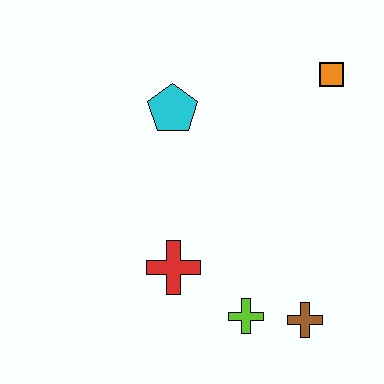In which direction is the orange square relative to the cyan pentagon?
The orange square is to the right of the cyan pentagon.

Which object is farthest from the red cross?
The orange square is farthest from the red cross.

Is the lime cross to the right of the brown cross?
No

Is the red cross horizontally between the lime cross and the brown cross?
No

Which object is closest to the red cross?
The lime cross is closest to the red cross.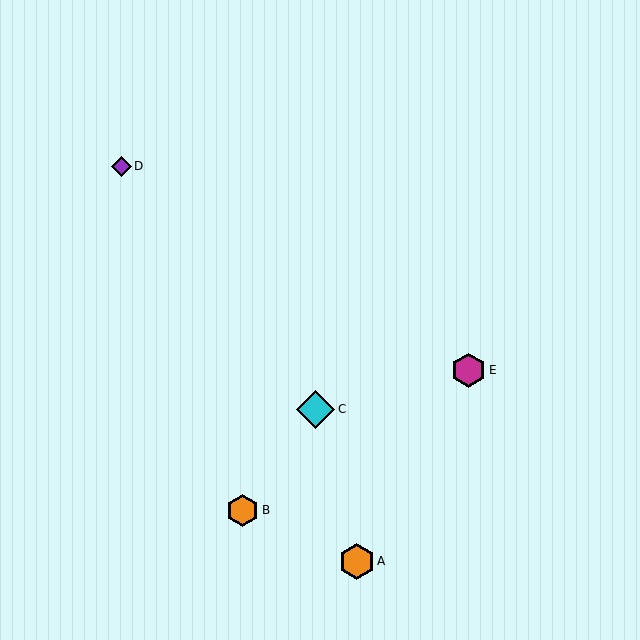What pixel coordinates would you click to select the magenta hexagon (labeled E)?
Click at (469, 370) to select the magenta hexagon E.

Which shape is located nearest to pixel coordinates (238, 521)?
The orange hexagon (labeled B) at (243, 510) is nearest to that location.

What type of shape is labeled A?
Shape A is an orange hexagon.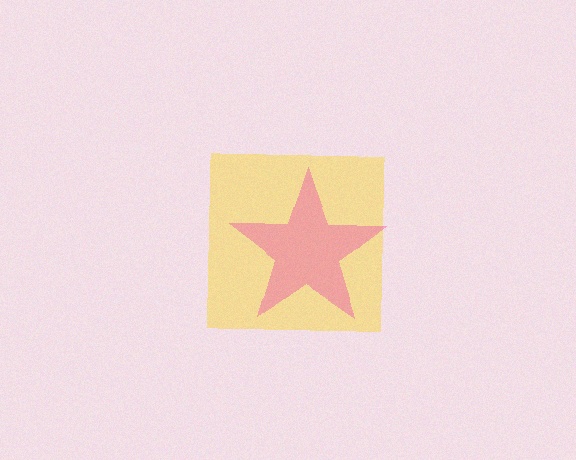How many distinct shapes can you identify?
There are 2 distinct shapes: a yellow square, a pink star.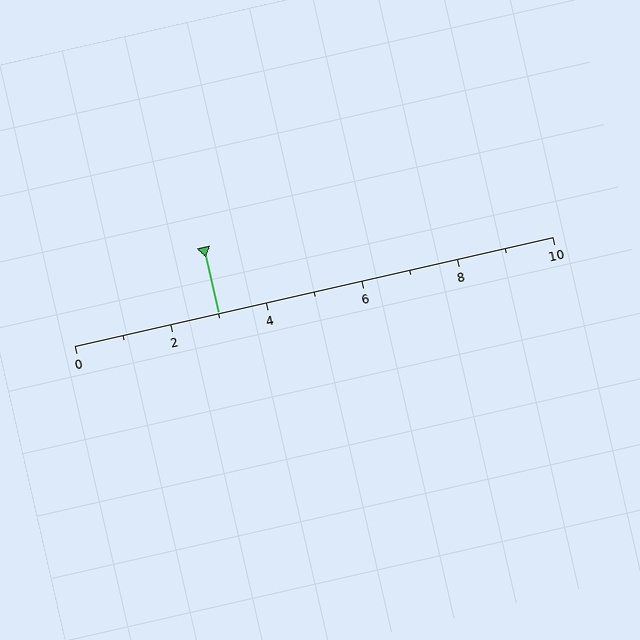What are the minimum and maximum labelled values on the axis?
The axis runs from 0 to 10.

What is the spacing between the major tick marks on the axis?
The major ticks are spaced 2 apart.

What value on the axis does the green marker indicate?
The marker indicates approximately 3.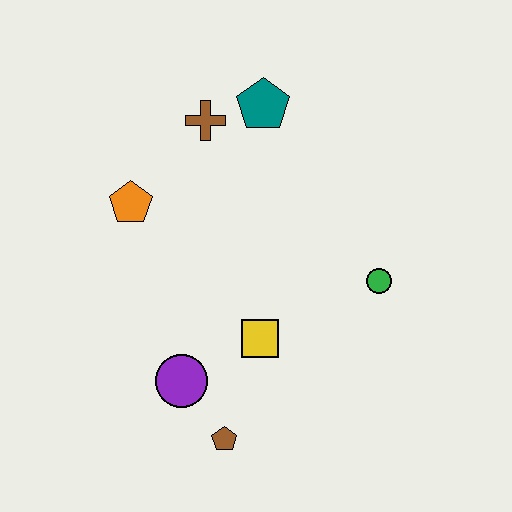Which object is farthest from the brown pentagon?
The teal pentagon is farthest from the brown pentagon.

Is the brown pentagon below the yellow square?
Yes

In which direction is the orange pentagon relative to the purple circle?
The orange pentagon is above the purple circle.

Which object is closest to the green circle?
The yellow square is closest to the green circle.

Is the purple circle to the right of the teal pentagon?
No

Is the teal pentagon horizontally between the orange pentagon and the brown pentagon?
No